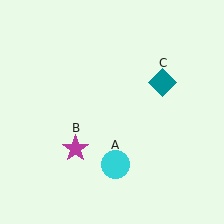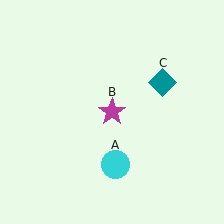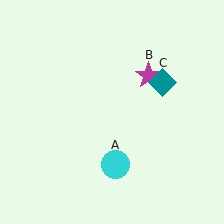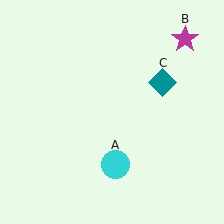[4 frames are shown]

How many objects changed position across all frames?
1 object changed position: magenta star (object B).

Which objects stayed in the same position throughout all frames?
Cyan circle (object A) and teal diamond (object C) remained stationary.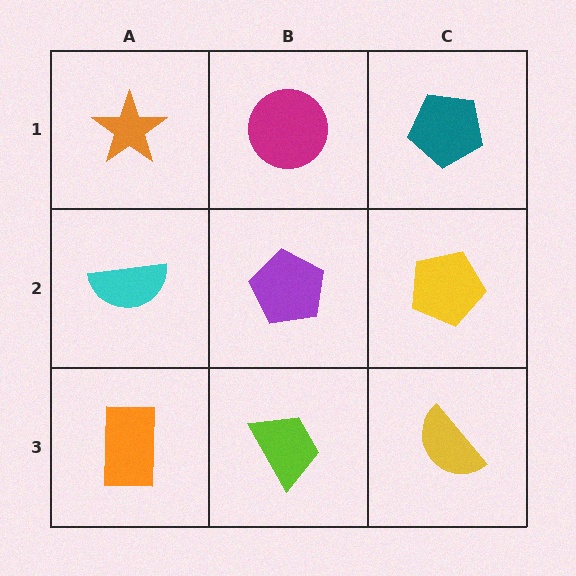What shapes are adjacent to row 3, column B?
A purple pentagon (row 2, column B), an orange rectangle (row 3, column A), a yellow semicircle (row 3, column C).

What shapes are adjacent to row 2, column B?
A magenta circle (row 1, column B), a lime trapezoid (row 3, column B), a cyan semicircle (row 2, column A), a yellow pentagon (row 2, column C).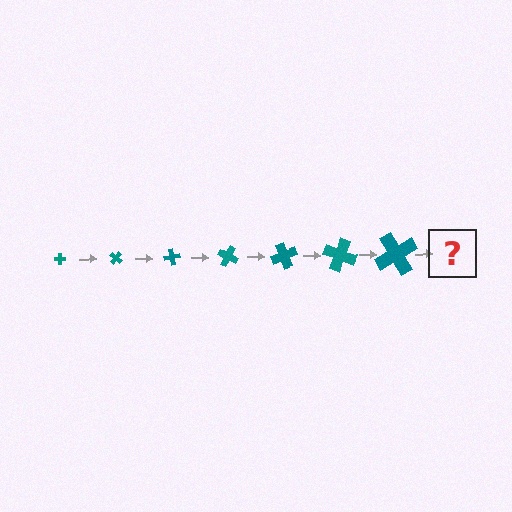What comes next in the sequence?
The next element should be a cross, larger than the previous one and rotated 280 degrees from the start.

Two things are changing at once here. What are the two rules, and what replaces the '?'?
The two rules are that the cross grows larger each step and it rotates 40 degrees each step. The '?' should be a cross, larger than the previous one and rotated 280 degrees from the start.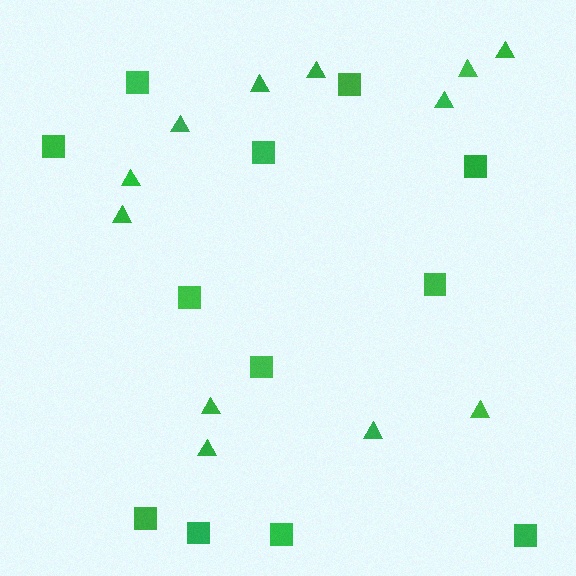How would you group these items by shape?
There are 2 groups: one group of triangles (12) and one group of squares (12).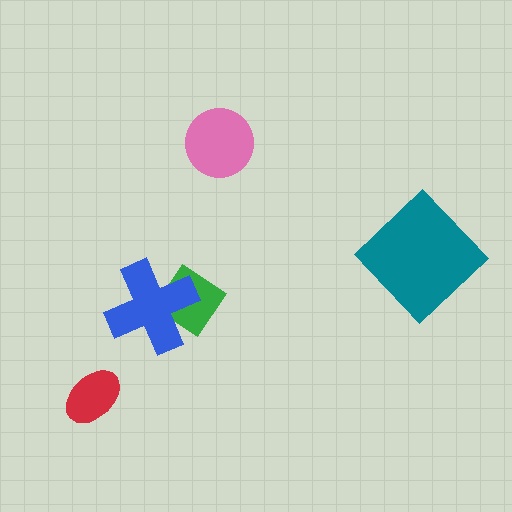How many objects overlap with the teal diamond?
0 objects overlap with the teal diamond.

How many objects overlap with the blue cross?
1 object overlaps with the blue cross.